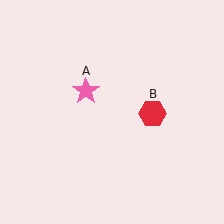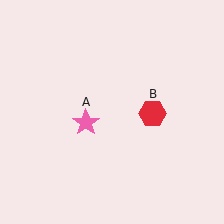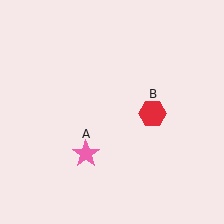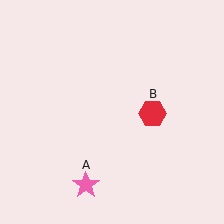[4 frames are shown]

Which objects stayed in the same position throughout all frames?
Red hexagon (object B) remained stationary.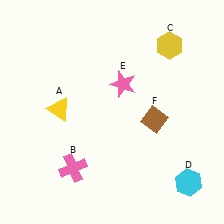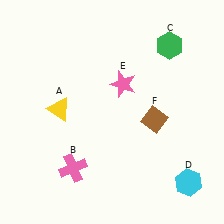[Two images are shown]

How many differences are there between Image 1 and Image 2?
There is 1 difference between the two images.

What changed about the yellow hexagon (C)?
In Image 1, C is yellow. In Image 2, it changed to green.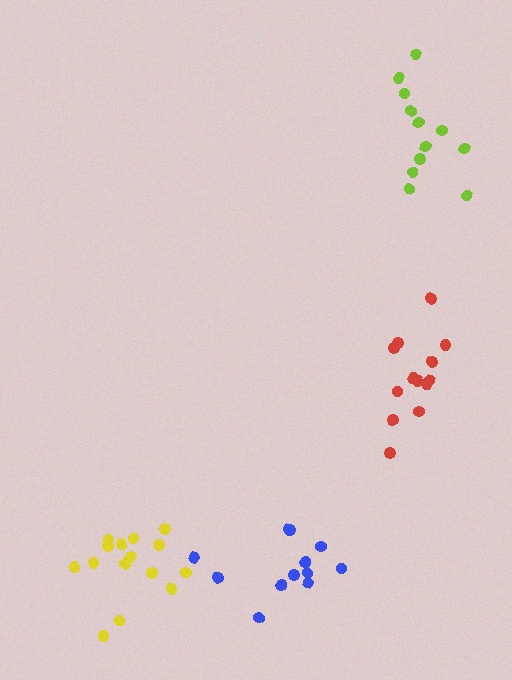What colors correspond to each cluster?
The clusters are colored: lime, yellow, blue, red.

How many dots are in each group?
Group 1: 12 dots, Group 2: 15 dots, Group 3: 12 dots, Group 4: 13 dots (52 total).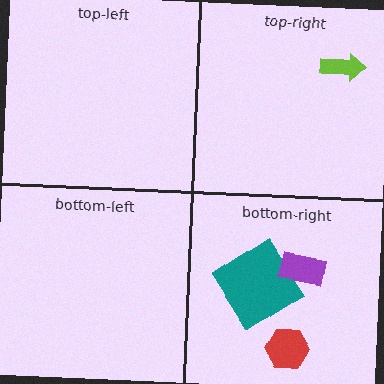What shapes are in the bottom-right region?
The red hexagon, the teal diamond, the purple rectangle.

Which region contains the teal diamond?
The bottom-right region.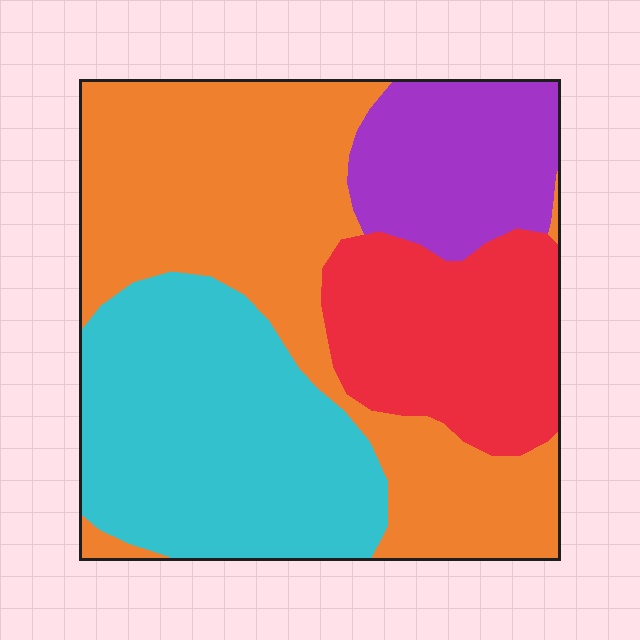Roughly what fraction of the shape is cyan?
Cyan covers roughly 30% of the shape.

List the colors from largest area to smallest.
From largest to smallest: orange, cyan, red, purple.